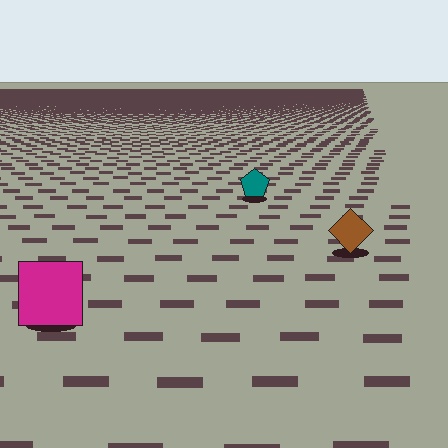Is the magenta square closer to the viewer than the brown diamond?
Yes. The magenta square is closer — you can tell from the texture gradient: the ground texture is coarser near it.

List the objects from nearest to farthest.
From nearest to farthest: the magenta square, the brown diamond, the teal pentagon.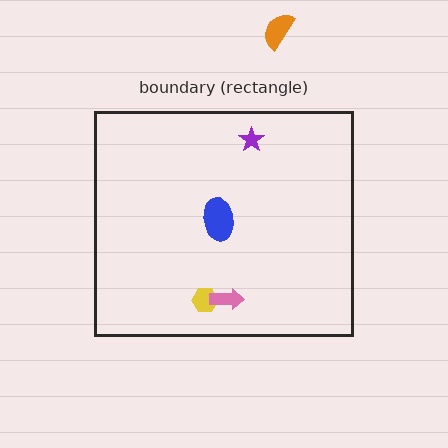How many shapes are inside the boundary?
4 inside, 1 outside.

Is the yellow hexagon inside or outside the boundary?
Inside.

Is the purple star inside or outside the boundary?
Inside.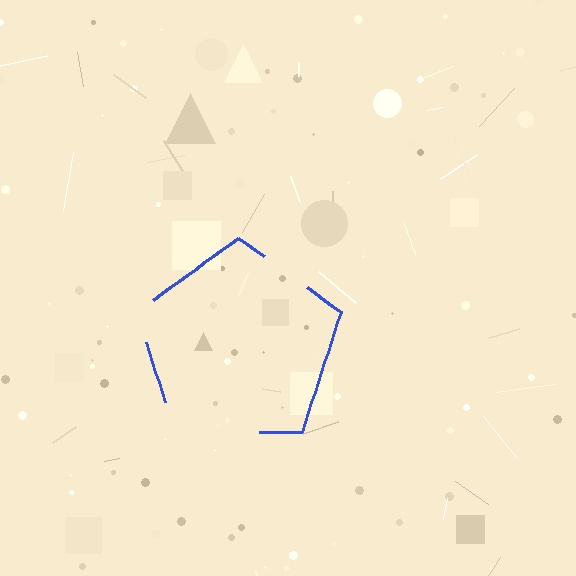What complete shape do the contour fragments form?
The contour fragments form a pentagon.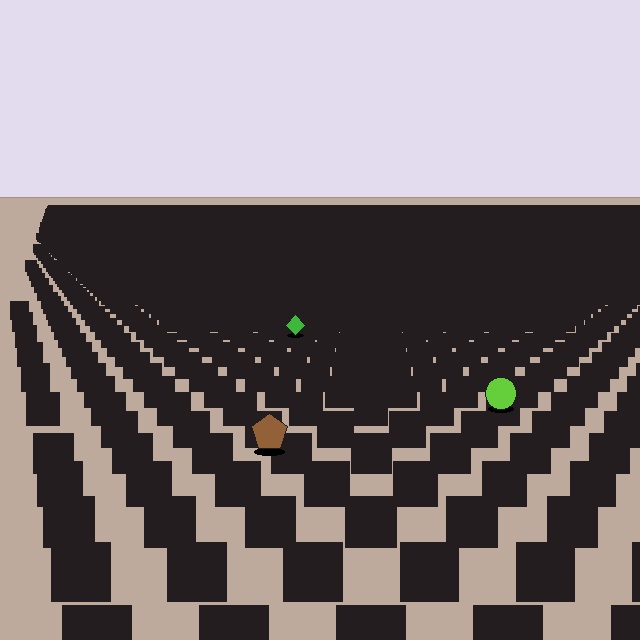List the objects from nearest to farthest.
From nearest to farthest: the brown pentagon, the lime circle, the green diamond.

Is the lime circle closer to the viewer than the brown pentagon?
No. The brown pentagon is closer — you can tell from the texture gradient: the ground texture is coarser near it.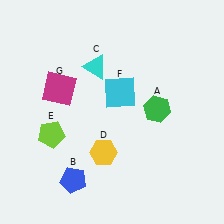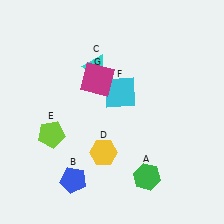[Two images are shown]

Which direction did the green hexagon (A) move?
The green hexagon (A) moved down.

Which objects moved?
The objects that moved are: the green hexagon (A), the magenta square (G).